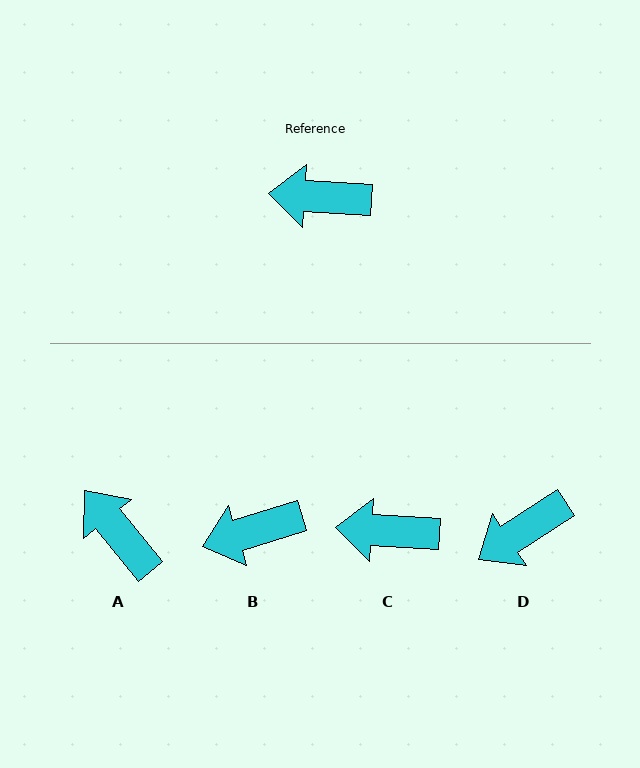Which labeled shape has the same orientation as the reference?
C.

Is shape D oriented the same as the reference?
No, it is off by about 37 degrees.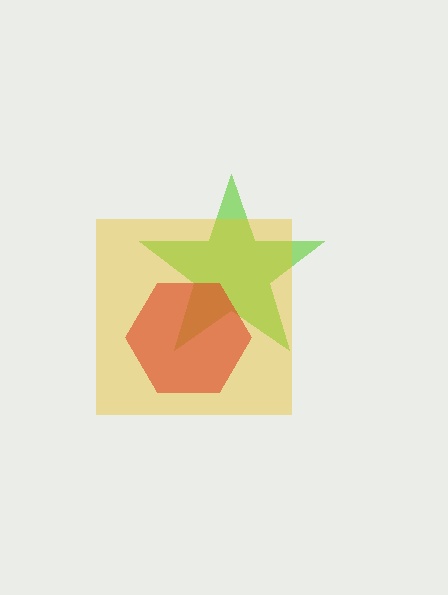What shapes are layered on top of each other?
The layered shapes are: a lime star, a yellow square, a red hexagon.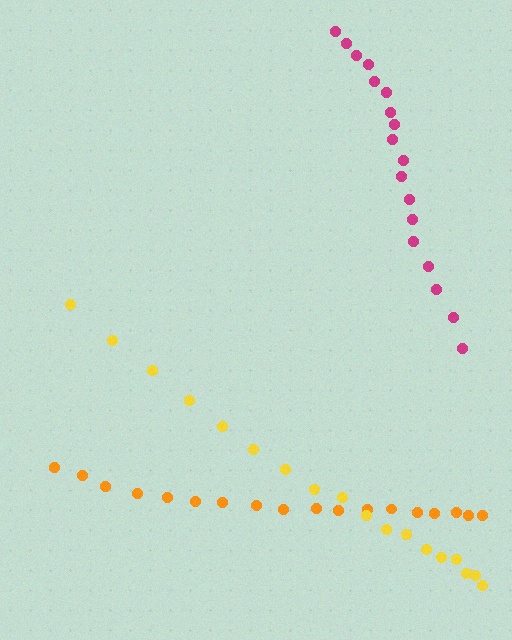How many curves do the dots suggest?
There are 3 distinct paths.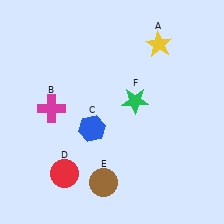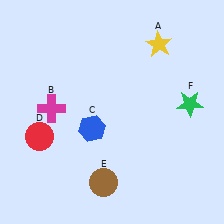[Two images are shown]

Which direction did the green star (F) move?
The green star (F) moved right.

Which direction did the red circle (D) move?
The red circle (D) moved up.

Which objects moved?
The objects that moved are: the red circle (D), the green star (F).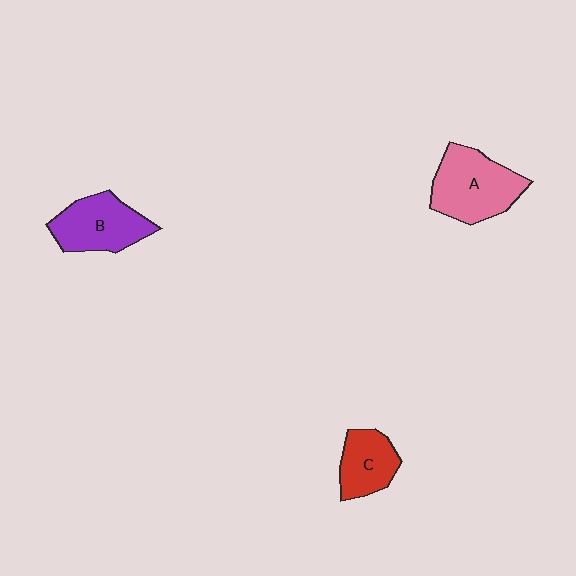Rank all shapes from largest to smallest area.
From largest to smallest: A (pink), B (purple), C (red).